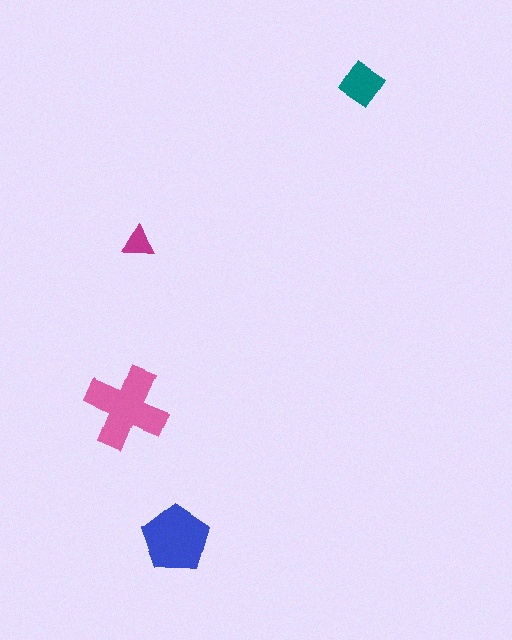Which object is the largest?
The pink cross.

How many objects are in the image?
There are 4 objects in the image.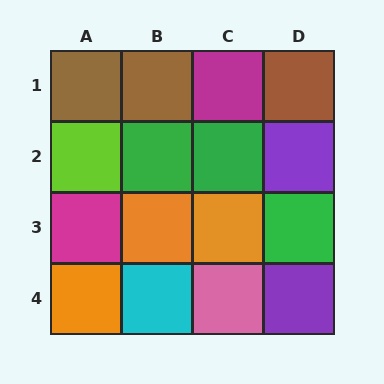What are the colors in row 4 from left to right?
Orange, cyan, pink, purple.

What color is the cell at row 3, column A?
Magenta.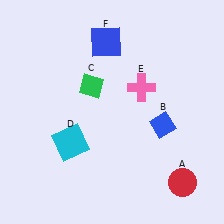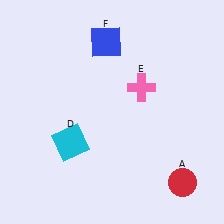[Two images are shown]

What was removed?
The green diamond (C), the blue diamond (B) were removed in Image 2.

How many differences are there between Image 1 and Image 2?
There are 2 differences between the two images.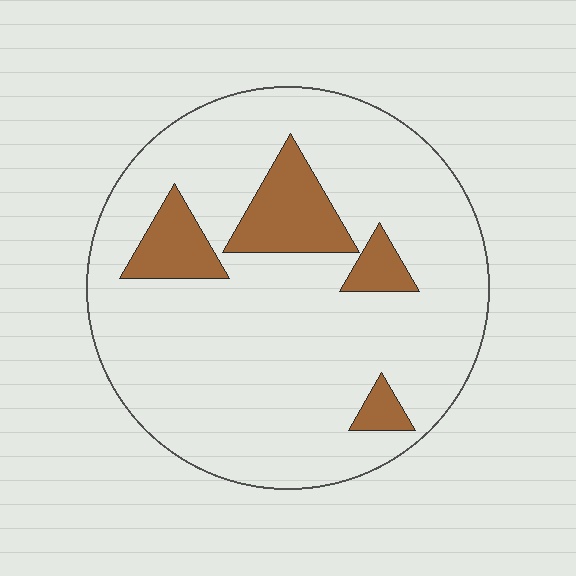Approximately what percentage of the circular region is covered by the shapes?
Approximately 15%.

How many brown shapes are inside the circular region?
4.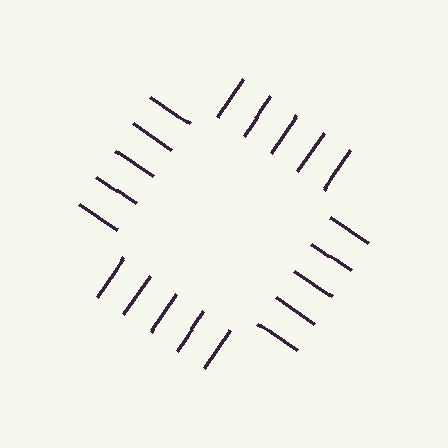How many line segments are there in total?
20 — 5 along each of the 4 edges.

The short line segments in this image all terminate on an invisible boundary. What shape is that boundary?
An illusory square — the line segments terminate on its edges but no continuous stroke is drawn.